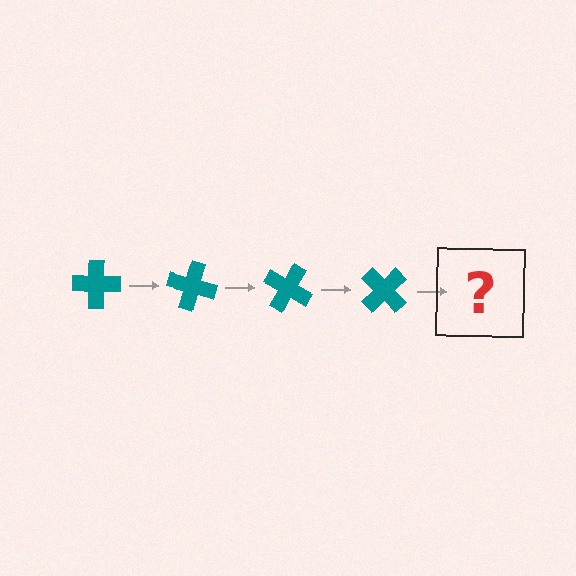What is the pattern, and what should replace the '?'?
The pattern is that the cross rotates 15 degrees each step. The '?' should be a teal cross rotated 60 degrees.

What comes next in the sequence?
The next element should be a teal cross rotated 60 degrees.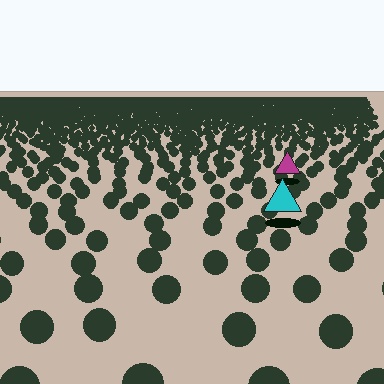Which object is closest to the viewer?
The cyan triangle is closest. The texture marks near it are larger and more spread out.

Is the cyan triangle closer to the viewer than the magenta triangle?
Yes. The cyan triangle is closer — you can tell from the texture gradient: the ground texture is coarser near it.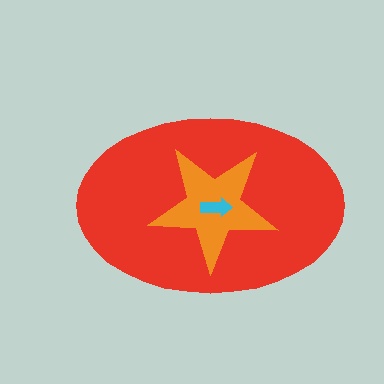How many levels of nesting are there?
3.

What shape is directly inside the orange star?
The cyan arrow.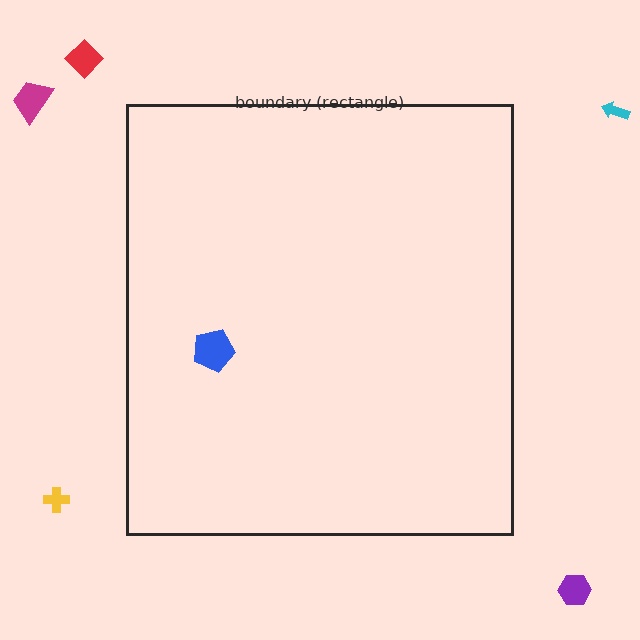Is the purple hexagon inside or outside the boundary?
Outside.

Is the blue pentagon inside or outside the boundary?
Inside.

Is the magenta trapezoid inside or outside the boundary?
Outside.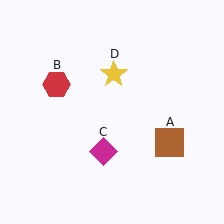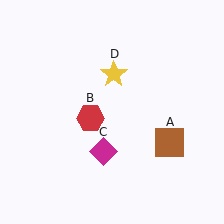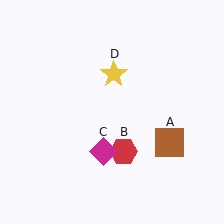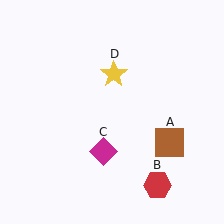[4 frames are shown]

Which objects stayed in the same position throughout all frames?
Brown square (object A) and magenta diamond (object C) and yellow star (object D) remained stationary.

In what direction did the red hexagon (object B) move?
The red hexagon (object B) moved down and to the right.